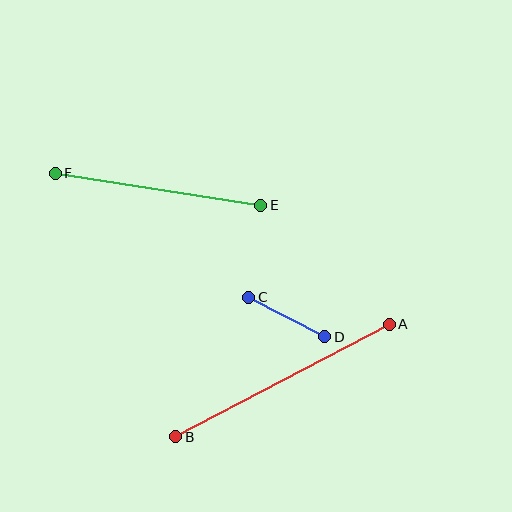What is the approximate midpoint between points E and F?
The midpoint is at approximately (158, 189) pixels.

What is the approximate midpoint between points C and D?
The midpoint is at approximately (287, 317) pixels.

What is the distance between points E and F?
The distance is approximately 208 pixels.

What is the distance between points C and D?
The distance is approximately 85 pixels.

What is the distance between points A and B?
The distance is approximately 241 pixels.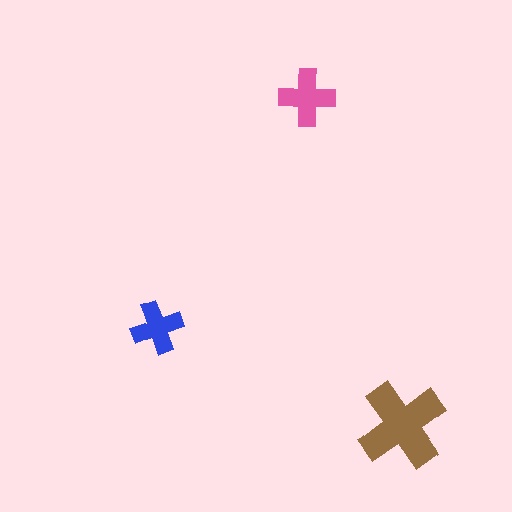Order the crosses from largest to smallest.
the brown one, the pink one, the blue one.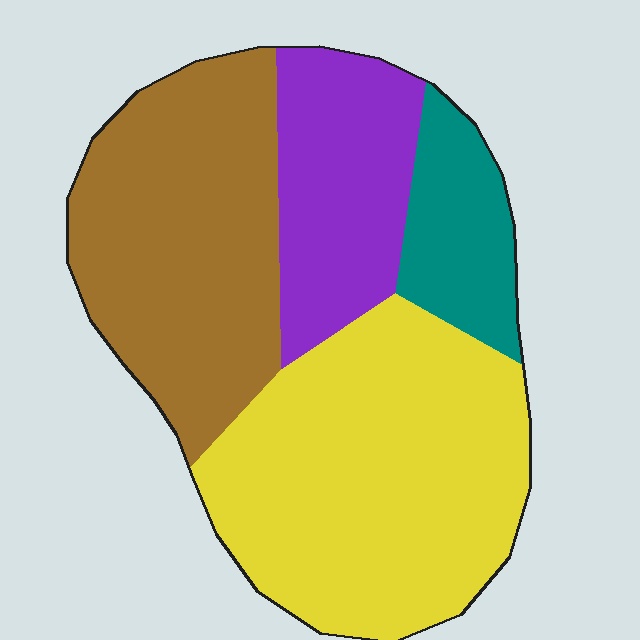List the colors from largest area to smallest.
From largest to smallest: yellow, brown, purple, teal.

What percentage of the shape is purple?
Purple covers 18% of the shape.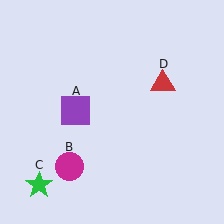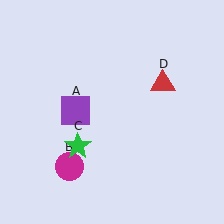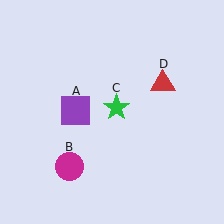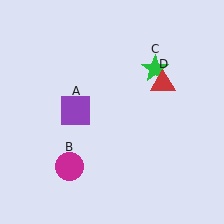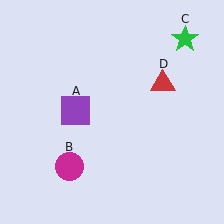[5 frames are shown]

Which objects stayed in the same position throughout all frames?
Purple square (object A) and magenta circle (object B) and red triangle (object D) remained stationary.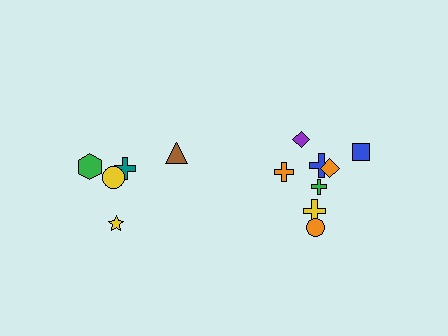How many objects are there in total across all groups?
There are 13 objects.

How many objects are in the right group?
There are 8 objects.